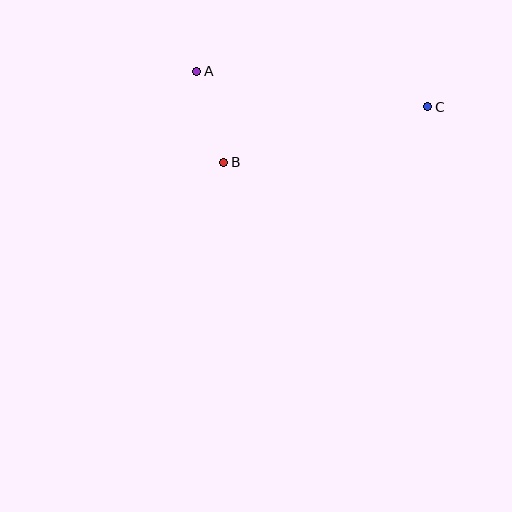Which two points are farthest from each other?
Points A and C are farthest from each other.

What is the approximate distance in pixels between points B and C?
The distance between B and C is approximately 211 pixels.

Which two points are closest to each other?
Points A and B are closest to each other.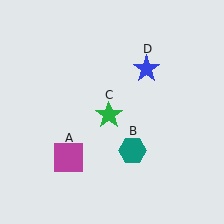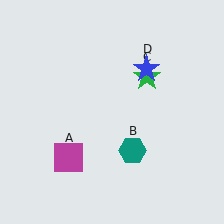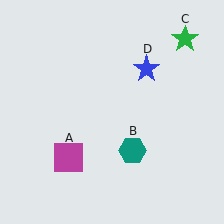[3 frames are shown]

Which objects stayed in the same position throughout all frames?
Magenta square (object A) and teal hexagon (object B) and blue star (object D) remained stationary.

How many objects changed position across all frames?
1 object changed position: green star (object C).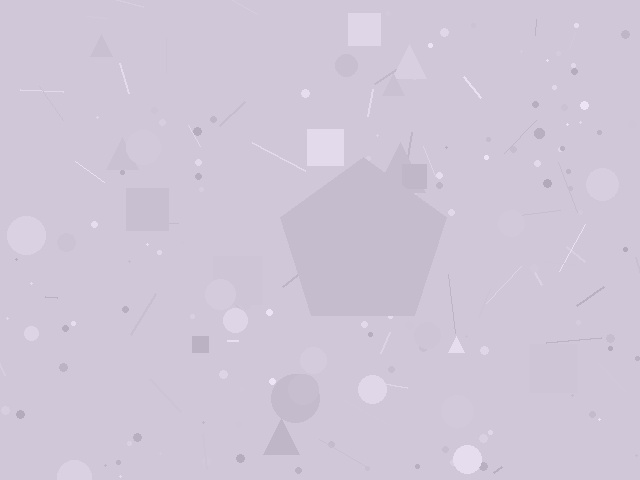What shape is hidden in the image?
A pentagon is hidden in the image.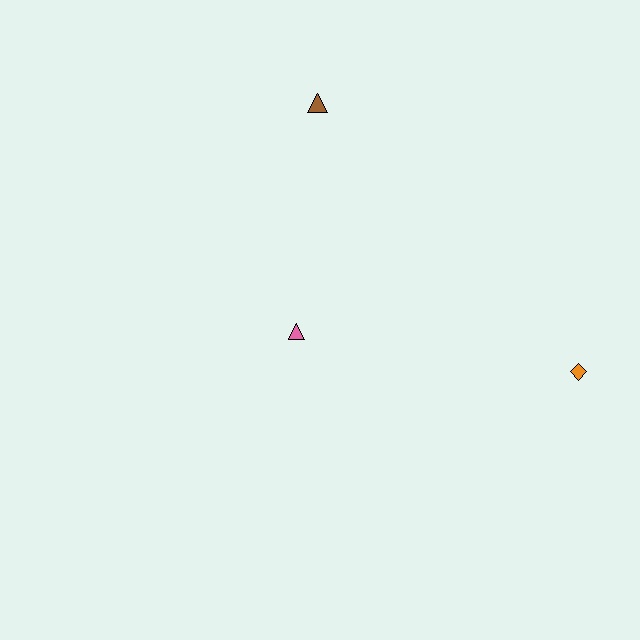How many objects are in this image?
There are 3 objects.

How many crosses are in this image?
There are no crosses.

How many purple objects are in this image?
There are no purple objects.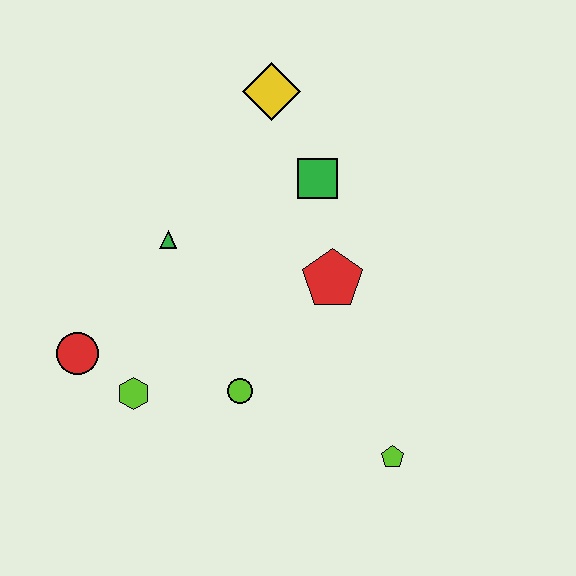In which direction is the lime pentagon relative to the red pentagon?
The lime pentagon is below the red pentagon.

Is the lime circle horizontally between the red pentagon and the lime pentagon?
No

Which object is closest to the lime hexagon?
The red circle is closest to the lime hexagon.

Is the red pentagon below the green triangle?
Yes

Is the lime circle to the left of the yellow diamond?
Yes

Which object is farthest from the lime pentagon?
The yellow diamond is farthest from the lime pentagon.